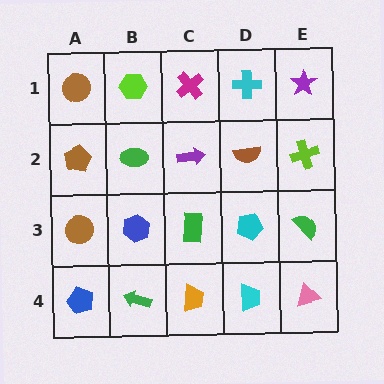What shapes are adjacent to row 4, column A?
A brown circle (row 3, column A), a green arrow (row 4, column B).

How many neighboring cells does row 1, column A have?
2.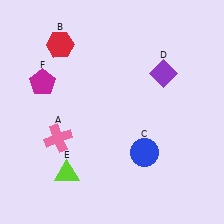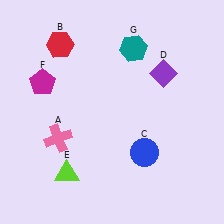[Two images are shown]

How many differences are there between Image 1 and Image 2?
There is 1 difference between the two images.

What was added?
A teal hexagon (G) was added in Image 2.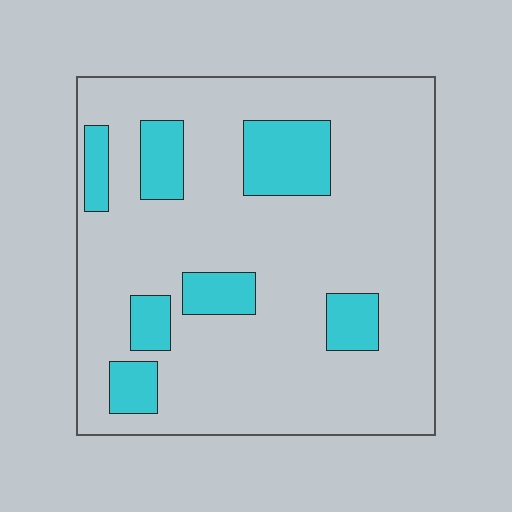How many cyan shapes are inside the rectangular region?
7.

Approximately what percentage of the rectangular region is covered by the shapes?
Approximately 20%.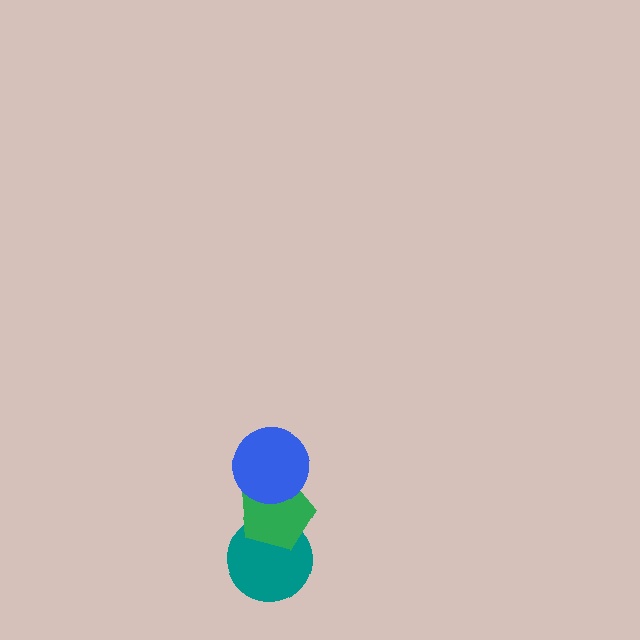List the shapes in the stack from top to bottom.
From top to bottom: the blue circle, the green pentagon, the teal circle.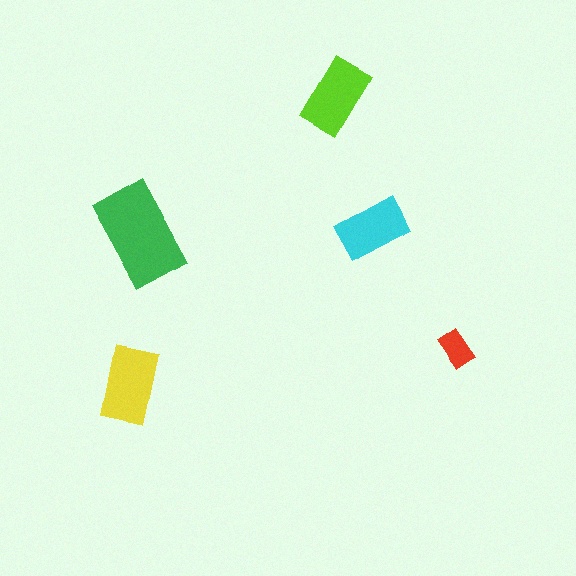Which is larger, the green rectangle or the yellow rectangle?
The green one.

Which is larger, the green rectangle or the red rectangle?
The green one.